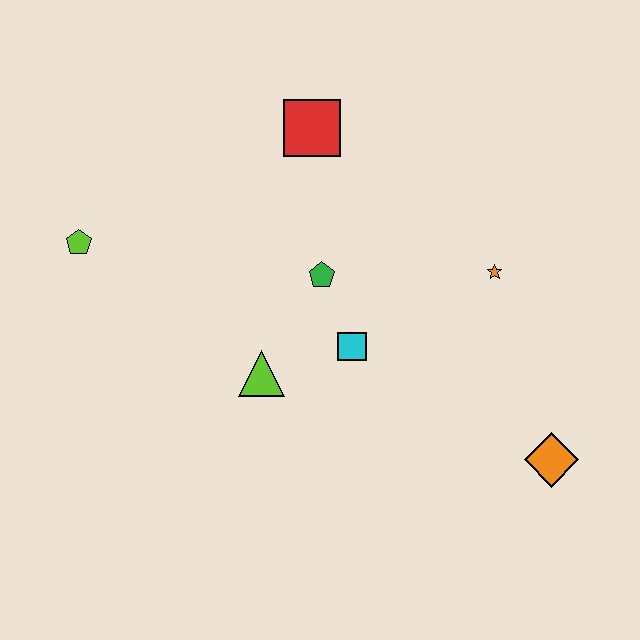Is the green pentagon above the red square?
No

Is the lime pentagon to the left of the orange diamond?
Yes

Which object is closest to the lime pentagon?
The lime triangle is closest to the lime pentagon.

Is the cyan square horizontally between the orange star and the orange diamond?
No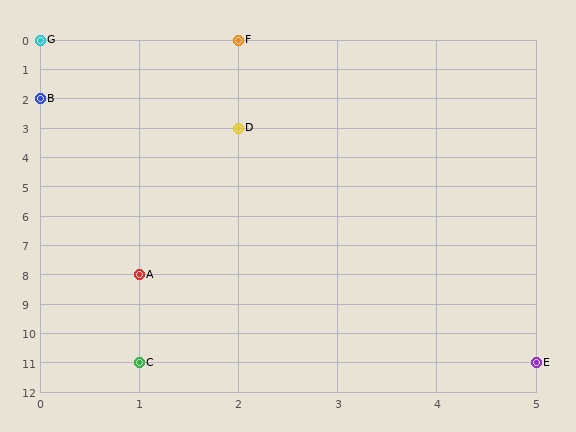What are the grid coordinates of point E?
Point E is at grid coordinates (5, 11).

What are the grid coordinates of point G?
Point G is at grid coordinates (0, 0).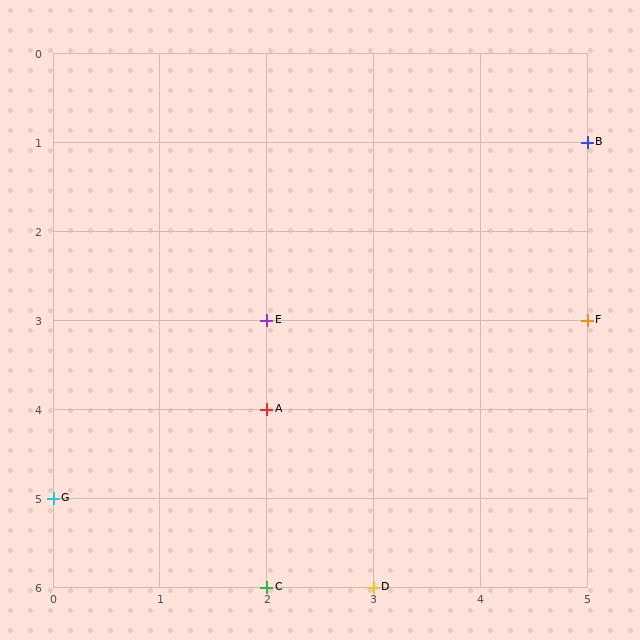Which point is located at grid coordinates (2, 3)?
Point E is at (2, 3).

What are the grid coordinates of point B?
Point B is at grid coordinates (5, 1).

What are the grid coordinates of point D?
Point D is at grid coordinates (3, 6).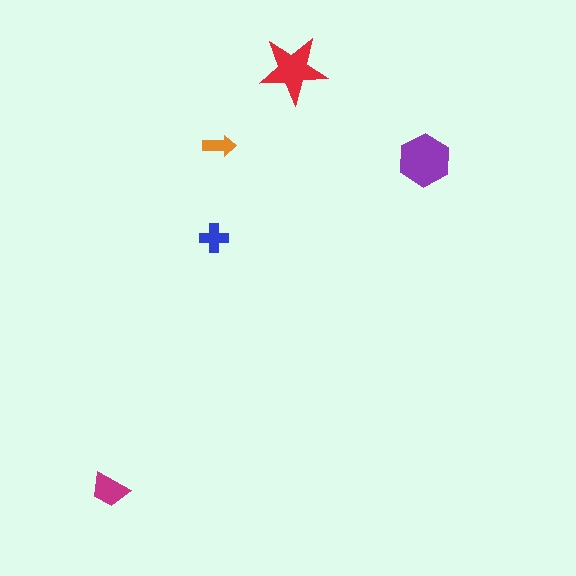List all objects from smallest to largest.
The orange arrow, the blue cross, the magenta trapezoid, the red star, the purple hexagon.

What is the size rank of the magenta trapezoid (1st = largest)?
3rd.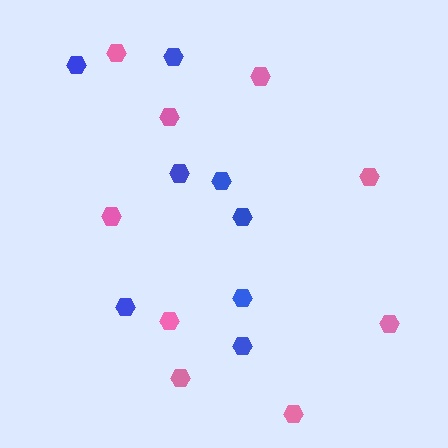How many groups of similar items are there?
There are 2 groups: one group of pink hexagons (9) and one group of blue hexagons (8).